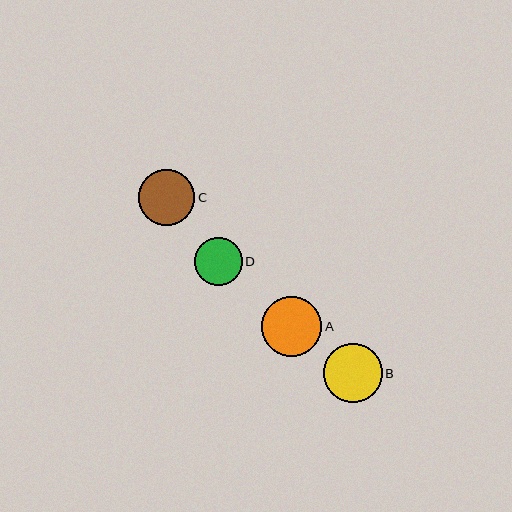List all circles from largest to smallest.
From largest to smallest: A, B, C, D.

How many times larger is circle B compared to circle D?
Circle B is approximately 1.2 times the size of circle D.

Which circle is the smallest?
Circle D is the smallest with a size of approximately 48 pixels.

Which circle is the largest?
Circle A is the largest with a size of approximately 60 pixels.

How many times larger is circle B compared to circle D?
Circle B is approximately 1.2 times the size of circle D.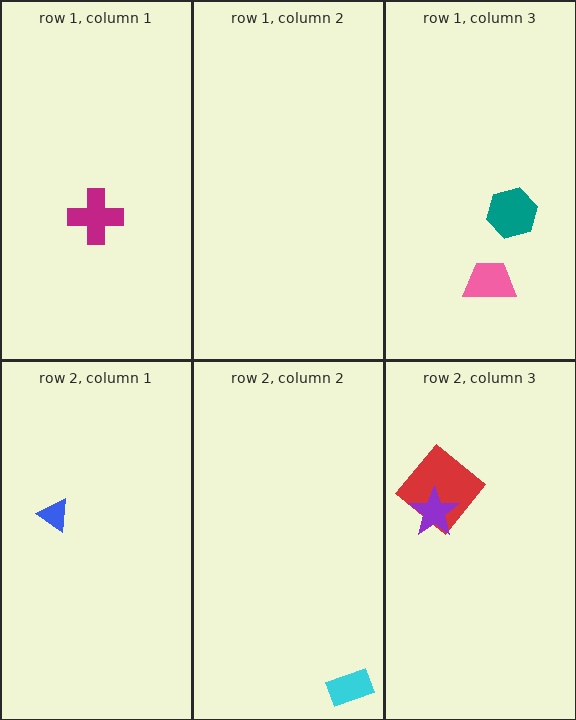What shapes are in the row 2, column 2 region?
The cyan rectangle.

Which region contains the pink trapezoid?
The row 1, column 3 region.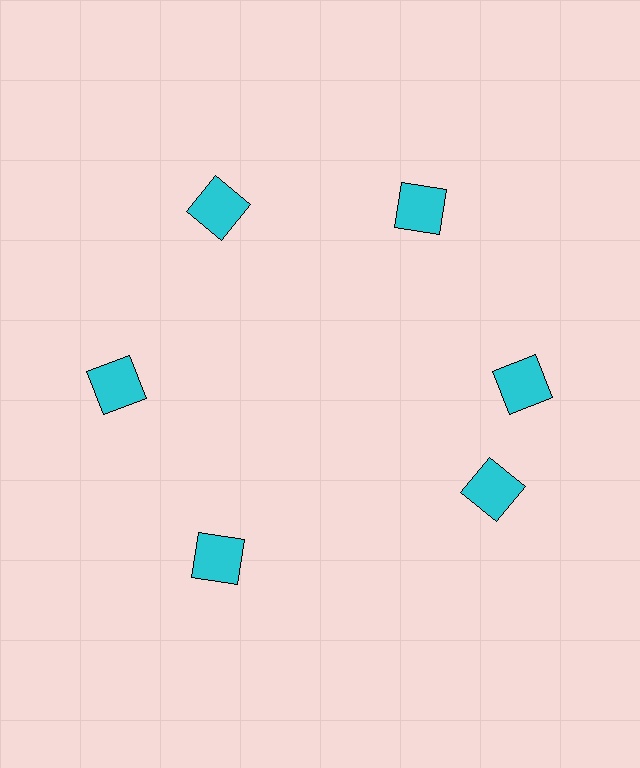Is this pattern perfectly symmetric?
No. The 6 cyan squares are arranged in a ring, but one element near the 5 o'clock position is rotated out of alignment along the ring, breaking the 6-fold rotational symmetry.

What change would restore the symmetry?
The symmetry would be restored by rotating it back into even spacing with its neighbors so that all 6 squares sit at equal angles and equal distance from the center.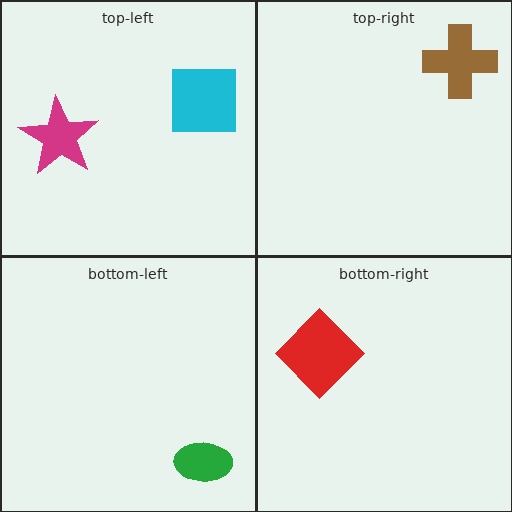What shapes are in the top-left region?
The magenta star, the cyan square.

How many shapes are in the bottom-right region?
1.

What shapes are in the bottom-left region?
The green ellipse.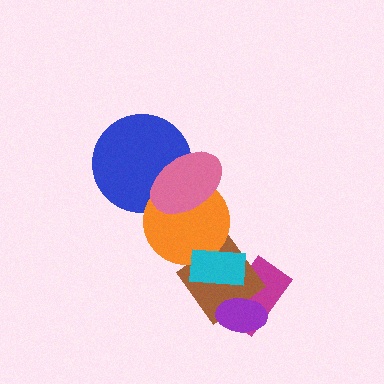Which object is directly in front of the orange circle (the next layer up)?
The pink ellipse is directly in front of the orange circle.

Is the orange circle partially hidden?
Yes, it is partially covered by another shape.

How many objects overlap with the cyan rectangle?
3 objects overlap with the cyan rectangle.